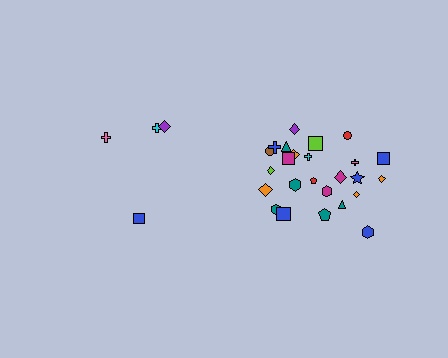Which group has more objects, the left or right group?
The right group.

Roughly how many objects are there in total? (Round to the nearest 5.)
Roughly 30 objects in total.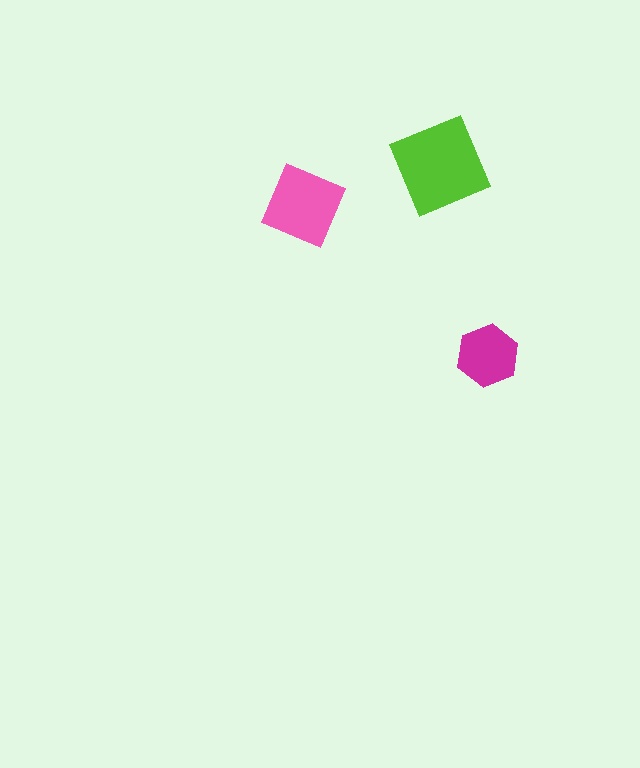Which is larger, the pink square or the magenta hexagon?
The pink square.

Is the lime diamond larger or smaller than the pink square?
Larger.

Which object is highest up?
The lime diamond is topmost.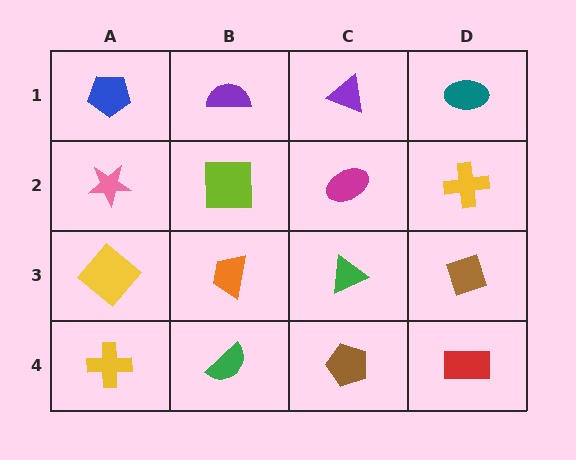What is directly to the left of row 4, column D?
A brown pentagon.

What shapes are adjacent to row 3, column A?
A pink star (row 2, column A), a yellow cross (row 4, column A), an orange trapezoid (row 3, column B).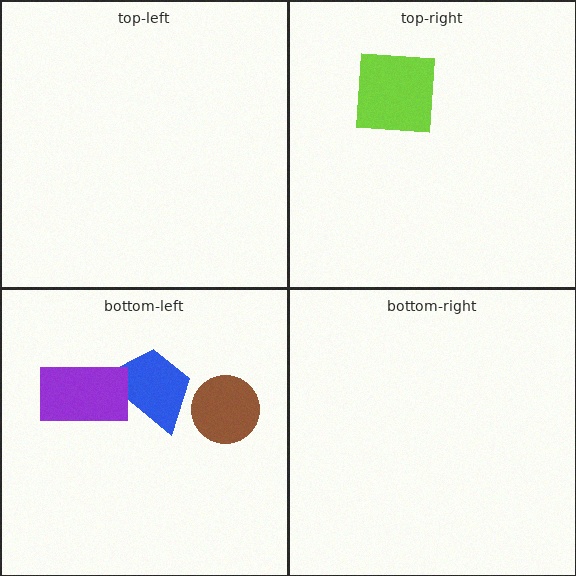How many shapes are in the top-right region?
1.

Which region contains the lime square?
The top-right region.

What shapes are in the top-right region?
The lime square.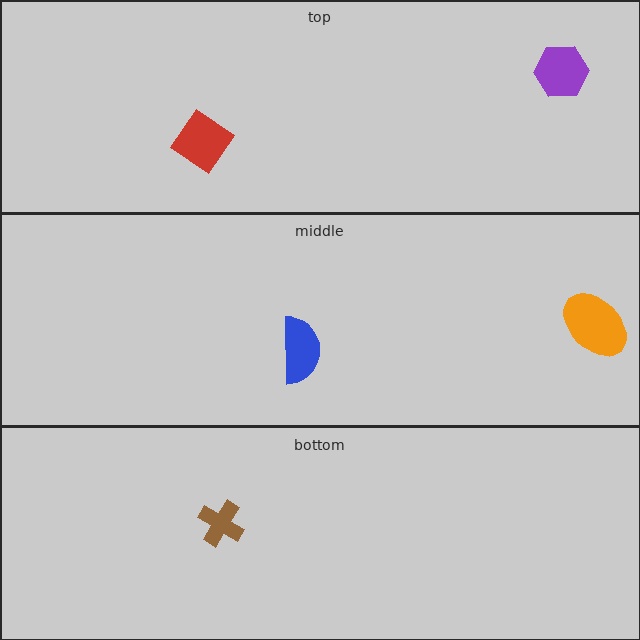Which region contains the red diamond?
The top region.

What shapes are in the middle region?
The blue semicircle, the orange ellipse.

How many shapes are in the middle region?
2.